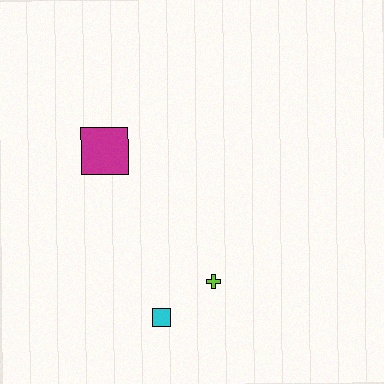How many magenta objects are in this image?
There is 1 magenta object.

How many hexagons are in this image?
There are no hexagons.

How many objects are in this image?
There are 3 objects.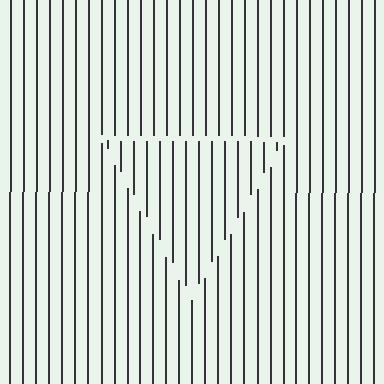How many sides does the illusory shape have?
3 sides — the line-ends trace a triangle.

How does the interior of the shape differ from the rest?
The interior of the shape contains the same grating, shifted by half a period — the contour is defined by the phase discontinuity where line-ends from the inner and outer gratings abut.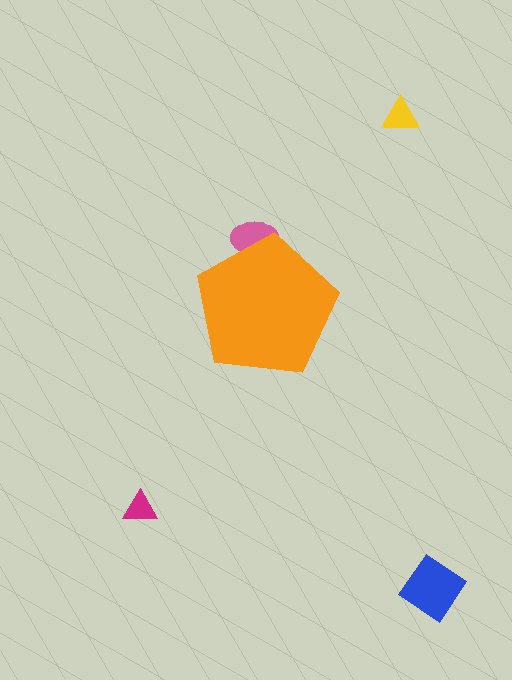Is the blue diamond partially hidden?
No, the blue diamond is fully visible.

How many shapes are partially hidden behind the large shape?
1 shape is partially hidden.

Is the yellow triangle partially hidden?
No, the yellow triangle is fully visible.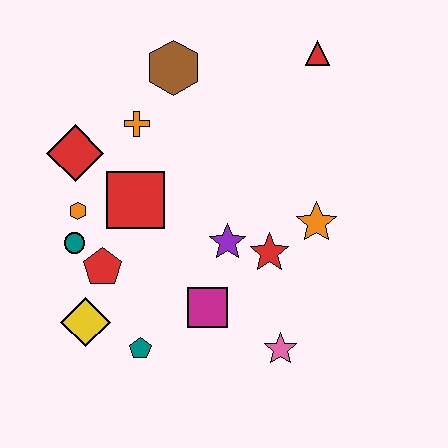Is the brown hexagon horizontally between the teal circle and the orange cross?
No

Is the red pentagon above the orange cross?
No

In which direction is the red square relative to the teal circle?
The red square is to the right of the teal circle.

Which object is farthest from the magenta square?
The red triangle is farthest from the magenta square.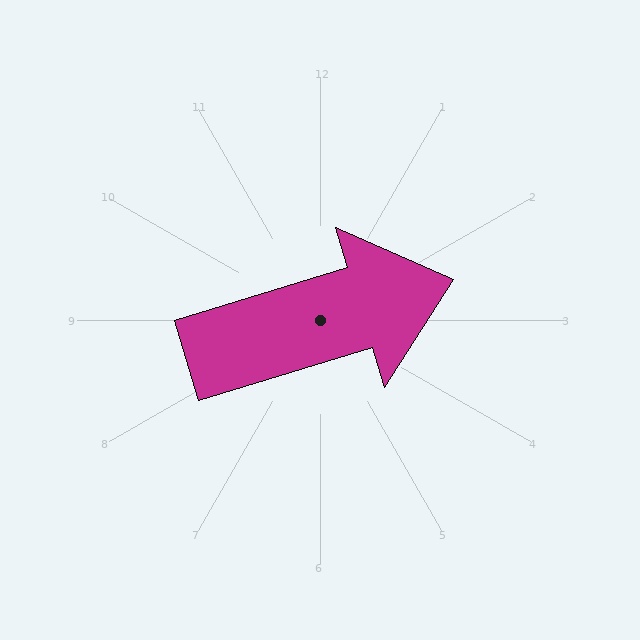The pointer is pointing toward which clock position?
Roughly 2 o'clock.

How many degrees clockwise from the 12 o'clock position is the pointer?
Approximately 73 degrees.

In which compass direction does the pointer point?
East.